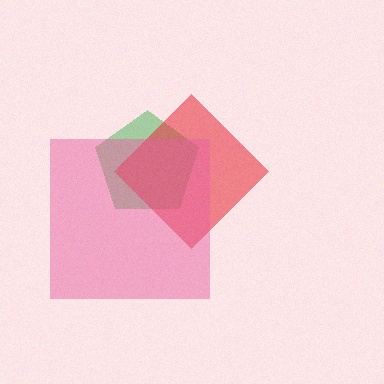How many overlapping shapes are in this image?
There are 3 overlapping shapes in the image.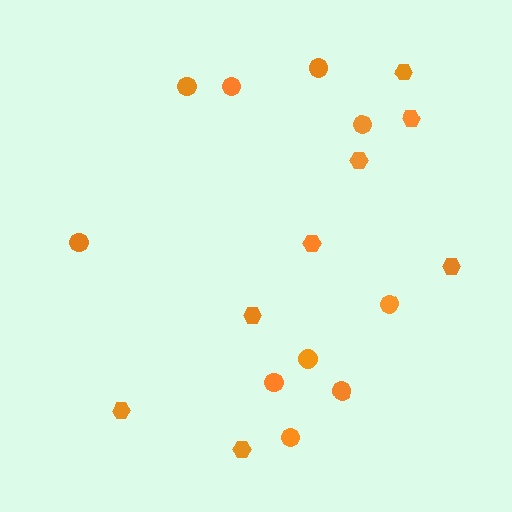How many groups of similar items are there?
There are 2 groups: one group of circles (10) and one group of hexagons (8).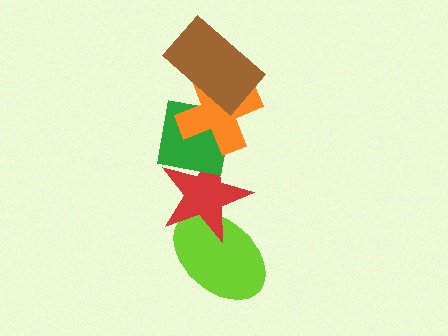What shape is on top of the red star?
The green square is on top of the red star.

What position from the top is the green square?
The green square is 3rd from the top.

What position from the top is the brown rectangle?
The brown rectangle is 1st from the top.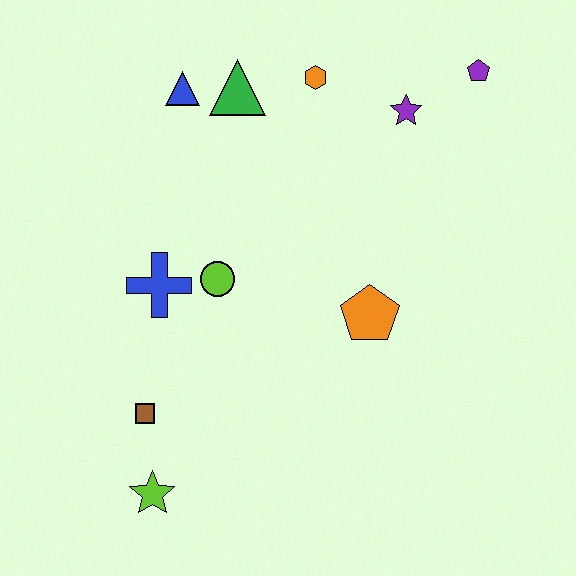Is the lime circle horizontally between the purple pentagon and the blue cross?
Yes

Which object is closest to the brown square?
The lime star is closest to the brown square.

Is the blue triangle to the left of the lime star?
No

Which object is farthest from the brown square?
The purple pentagon is farthest from the brown square.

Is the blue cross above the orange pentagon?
Yes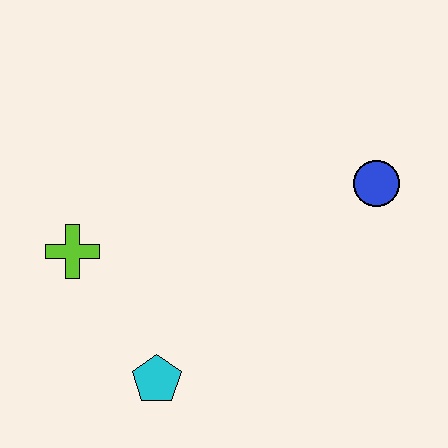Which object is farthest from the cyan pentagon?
The blue circle is farthest from the cyan pentagon.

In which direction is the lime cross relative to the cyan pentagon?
The lime cross is above the cyan pentagon.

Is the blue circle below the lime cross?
No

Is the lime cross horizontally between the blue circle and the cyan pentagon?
No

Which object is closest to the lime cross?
The cyan pentagon is closest to the lime cross.